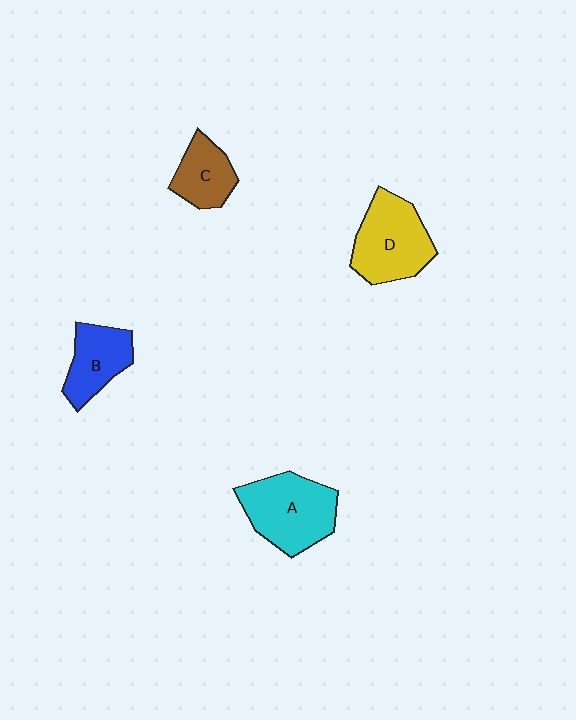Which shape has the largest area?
Shape A (cyan).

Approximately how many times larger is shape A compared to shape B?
Approximately 1.5 times.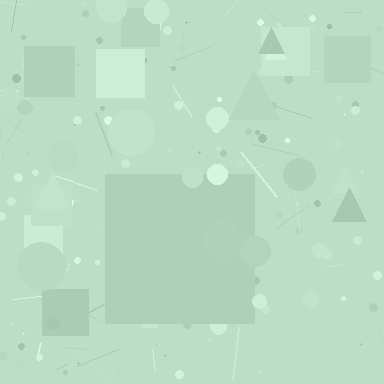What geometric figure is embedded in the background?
A square is embedded in the background.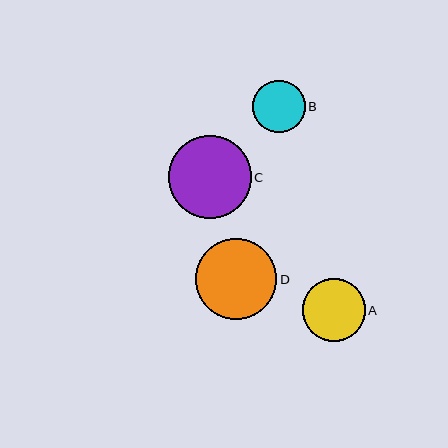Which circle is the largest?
Circle C is the largest with a size of approximately 83 pixels.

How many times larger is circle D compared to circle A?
Circle D is approximately 1.3 times the size of circle A.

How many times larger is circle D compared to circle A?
Circle D is approximately 1.3 times the size of circle A.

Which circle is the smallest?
Circle B is the smallest with a size of approximately 52 pixels.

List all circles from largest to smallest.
From largest to smallest: C, D, A, B.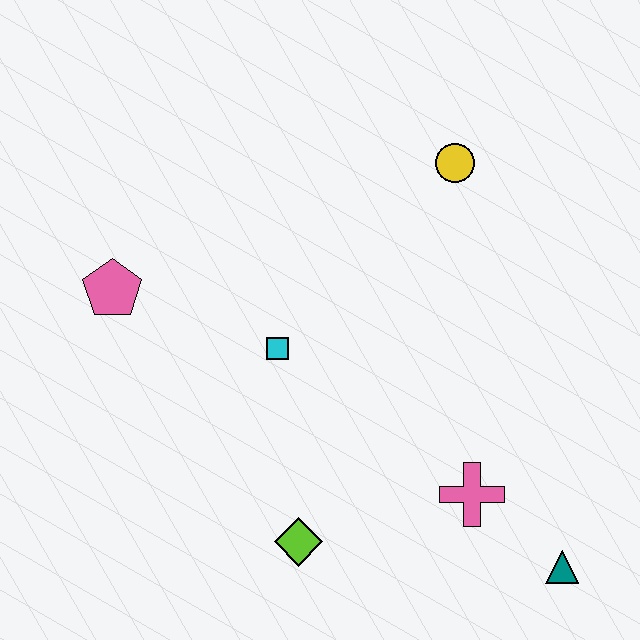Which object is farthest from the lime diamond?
The yellow circle is farthest from the lime diamond.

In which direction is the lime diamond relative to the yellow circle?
The lime diamond is below the yellow circle.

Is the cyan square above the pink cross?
Yes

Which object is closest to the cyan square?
The pink pentagon is closest to the cyan square.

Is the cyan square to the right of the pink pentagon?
Yes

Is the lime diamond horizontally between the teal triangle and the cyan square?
Yes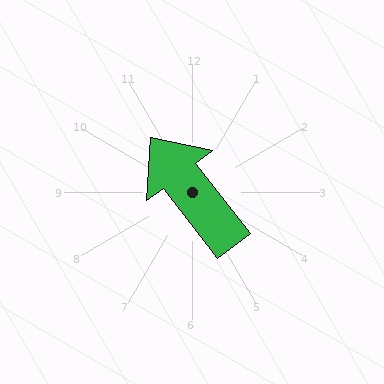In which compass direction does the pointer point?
Northwest.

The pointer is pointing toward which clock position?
Roughly 11 o'clock.